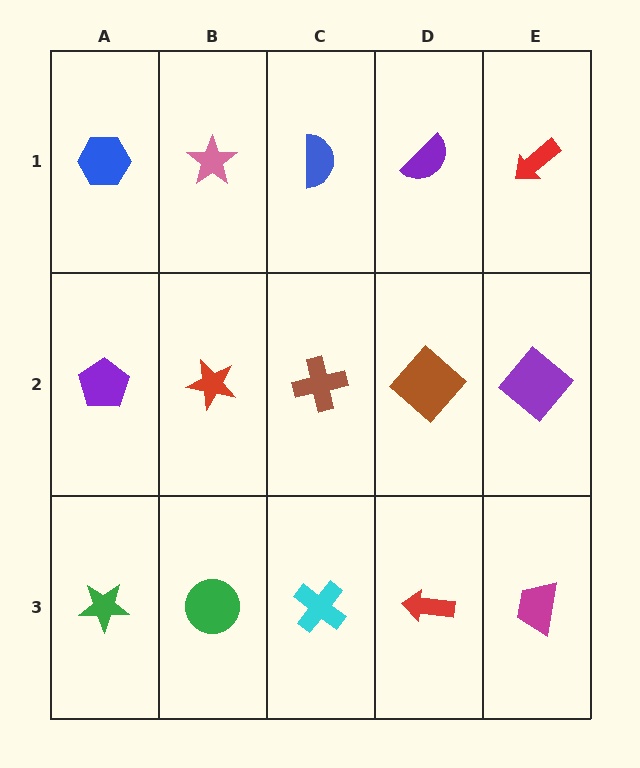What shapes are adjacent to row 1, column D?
A brown diamond (row 2, column D), a blue semicircle (row 1, column C), a red arrow (row 1, column E).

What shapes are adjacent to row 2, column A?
A blue hexagon (row 1, column A), a green star (row 3, column A), a red star (row 2, column B).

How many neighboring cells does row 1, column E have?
2.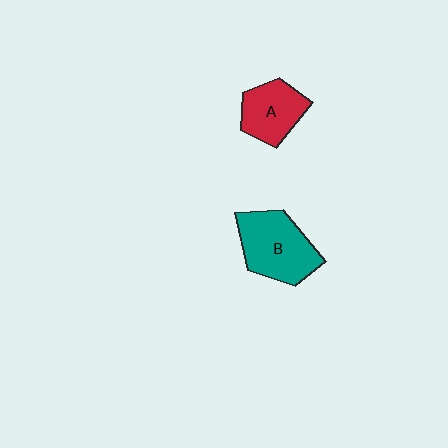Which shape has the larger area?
Shape B (teal).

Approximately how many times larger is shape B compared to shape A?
Approximately 1.4 times.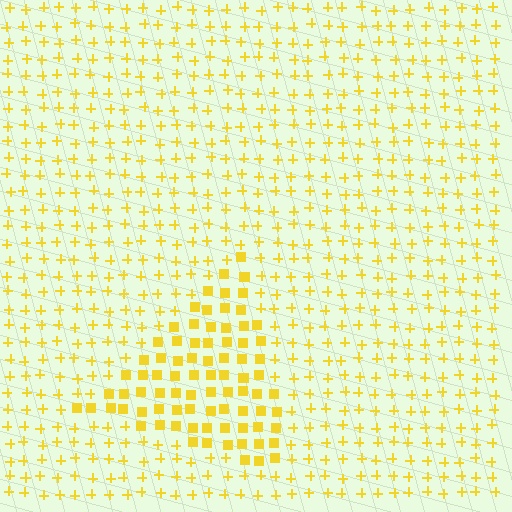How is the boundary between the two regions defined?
The boundary is defined by a change in element shape: squares inside vs. plus signs outside. All elements share the same color and spacing.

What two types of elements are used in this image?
The image uses squares inside the triangle region and plus signs outside it.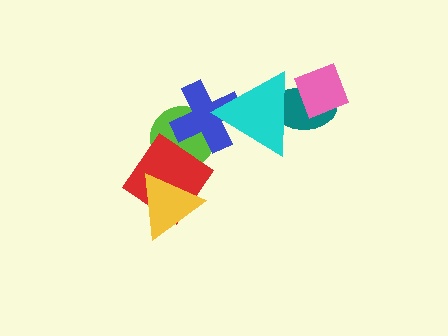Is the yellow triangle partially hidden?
No, no other shape covers it.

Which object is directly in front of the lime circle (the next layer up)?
The red diamond is directly in front of the lime circle.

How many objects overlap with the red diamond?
3 objects overlap with the red diamond.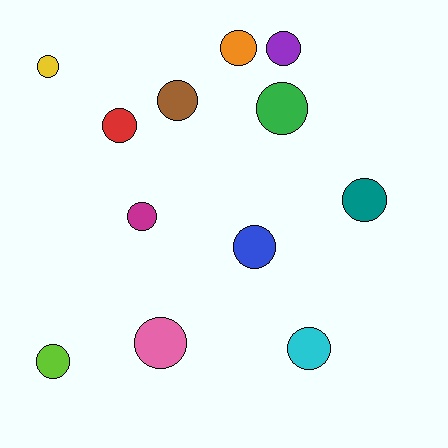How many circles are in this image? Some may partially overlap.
There are 12 circles.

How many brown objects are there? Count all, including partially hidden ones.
There is 1 brown object.